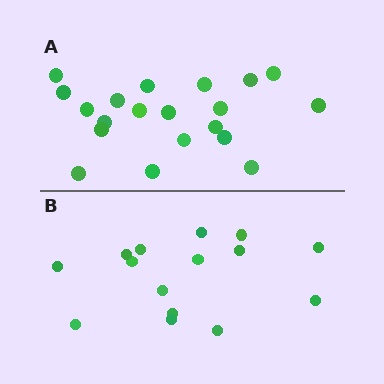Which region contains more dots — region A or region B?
Region A (the top region) has more dots.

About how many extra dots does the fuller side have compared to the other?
Region A has about 5 more dots than region B.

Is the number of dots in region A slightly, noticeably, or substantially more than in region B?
Region A has noticeably more, but not dramatically so. The ratio is roughly 1.3 to 1.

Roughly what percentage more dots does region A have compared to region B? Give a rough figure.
About 35% more.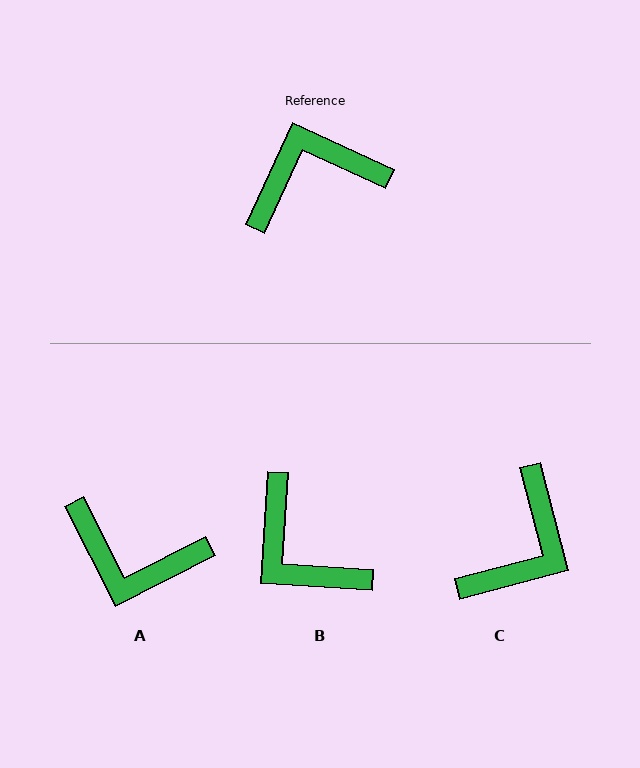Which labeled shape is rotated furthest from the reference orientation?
A, about 141 degrees away.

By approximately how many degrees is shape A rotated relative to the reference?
Approximately 141 degrees counter-clockwise.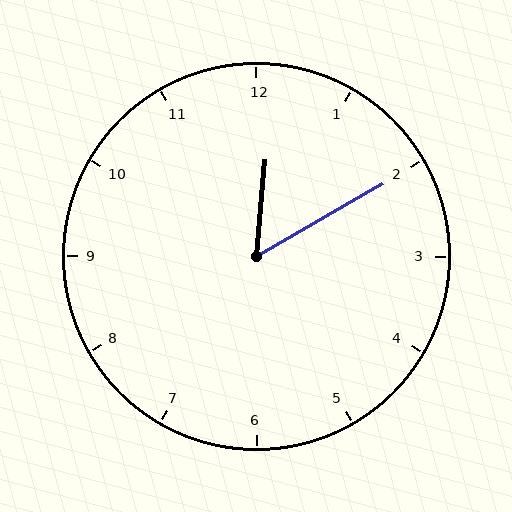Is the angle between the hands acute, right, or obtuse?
It is acute.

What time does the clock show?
12:10.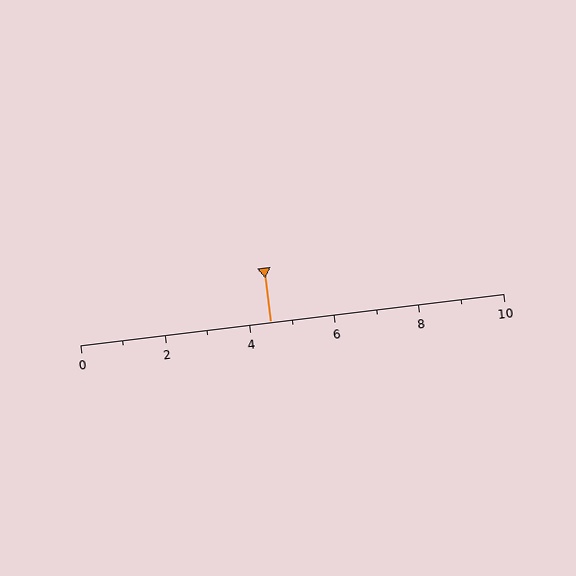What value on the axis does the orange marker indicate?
The marker indicates approximately 4.5.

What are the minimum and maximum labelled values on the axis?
The axis runs from 0 to 10.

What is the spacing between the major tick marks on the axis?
The major ticks are spaced 2 apart.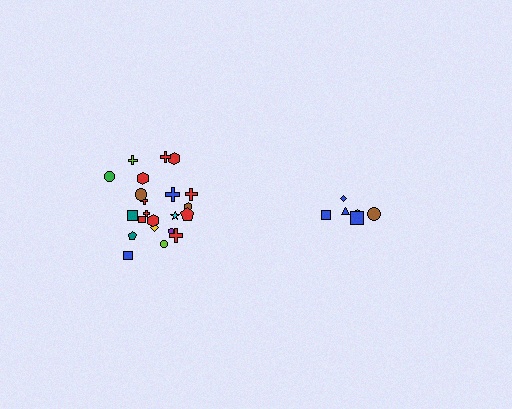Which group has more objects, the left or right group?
The left group.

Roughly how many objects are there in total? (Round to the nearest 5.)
Roughly 30 objects in total.